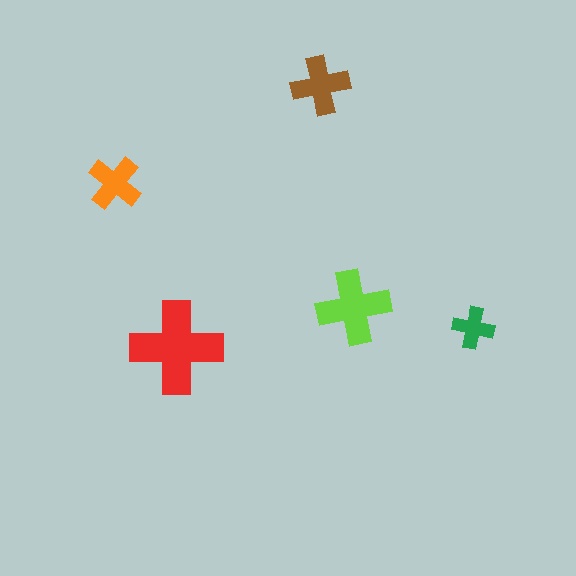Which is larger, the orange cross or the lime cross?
The lime one.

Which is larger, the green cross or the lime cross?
The lime one.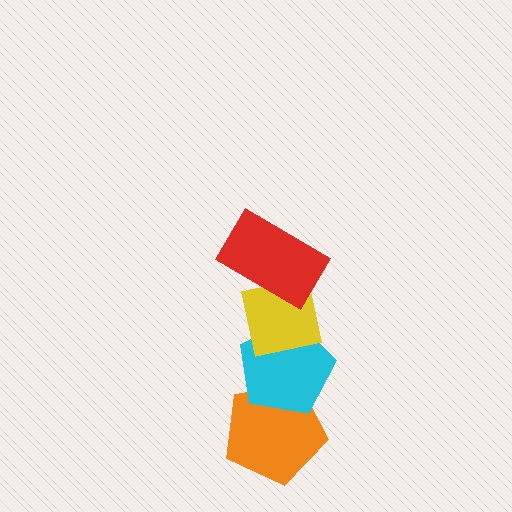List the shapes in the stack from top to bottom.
From top to bottom: the red rectangle, the yellow square, the cyan pentagon, the orange pentagon.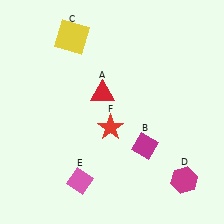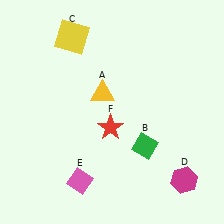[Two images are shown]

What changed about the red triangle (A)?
In Image 1, A is red. In Image 2, it changed to yellow.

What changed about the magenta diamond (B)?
In Image 1, B is magenta. In Image 2, it changed to green.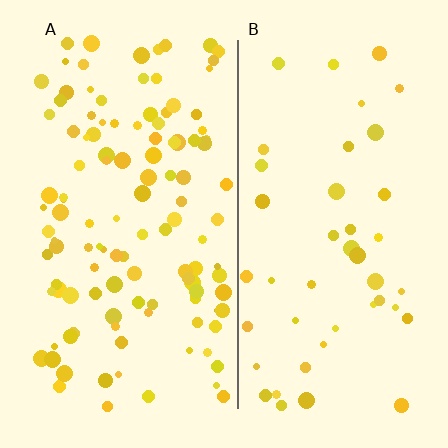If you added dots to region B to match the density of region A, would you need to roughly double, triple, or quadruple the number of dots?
Approximately triple.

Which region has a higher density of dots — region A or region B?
A (the left).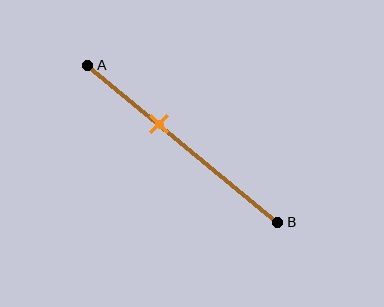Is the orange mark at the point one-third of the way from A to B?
No, the mark is at about 40% from A, not at the 33% one-third point.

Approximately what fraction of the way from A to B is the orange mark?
The orange mark is approximately 40% of the way from A to B.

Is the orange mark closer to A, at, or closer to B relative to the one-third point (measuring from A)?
The orange mark is closer to point B than the one-third point of segment AB.